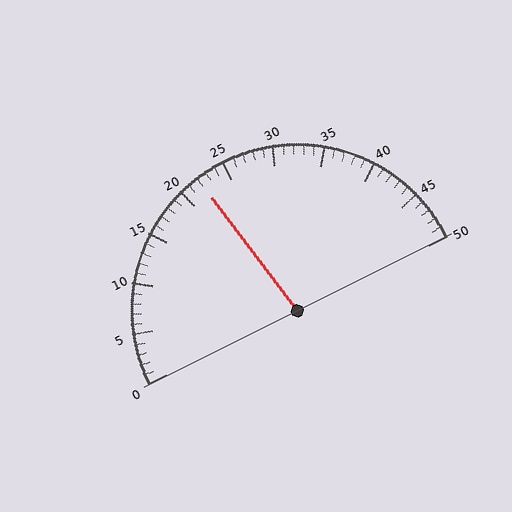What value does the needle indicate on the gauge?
The needle indicates approximately 22.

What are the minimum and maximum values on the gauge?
The gauge ranges from 0 to 50.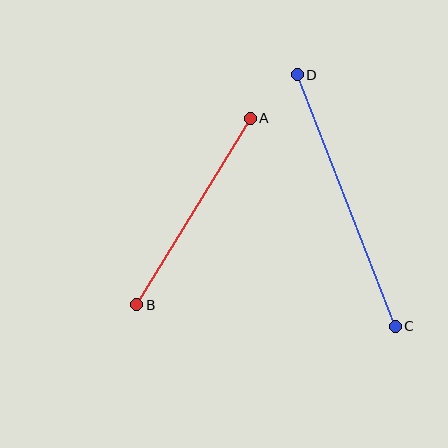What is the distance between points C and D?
The distance is approximately 270 pixels.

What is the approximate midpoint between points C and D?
The midpoint is at approximately (346, 201) pixels.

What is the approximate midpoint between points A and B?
The midpoint is at approximately (193, 212) pixels.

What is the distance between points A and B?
The distance is approximately 218 pixels.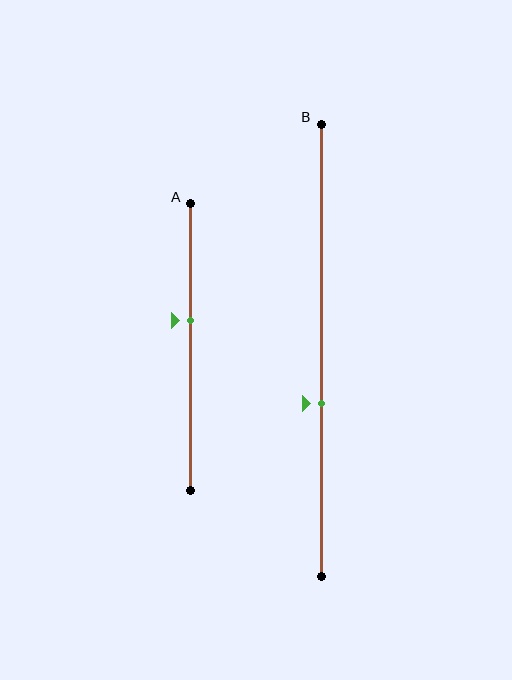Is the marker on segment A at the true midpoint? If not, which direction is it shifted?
No, the marker on segment A is shifted upward by about 10% of the segment length.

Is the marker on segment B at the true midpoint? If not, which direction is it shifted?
No, the marker on segment B is shifted downward by about 12% of the segment length.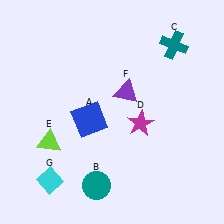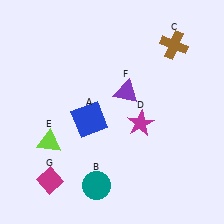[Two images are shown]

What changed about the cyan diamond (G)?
In Image 1, G is cyan. In Image 2, it changed to magenta.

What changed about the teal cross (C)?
In Image 1, C is teal. In Image 2, it changed to brown.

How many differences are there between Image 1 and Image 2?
There are 2 differences between the two images.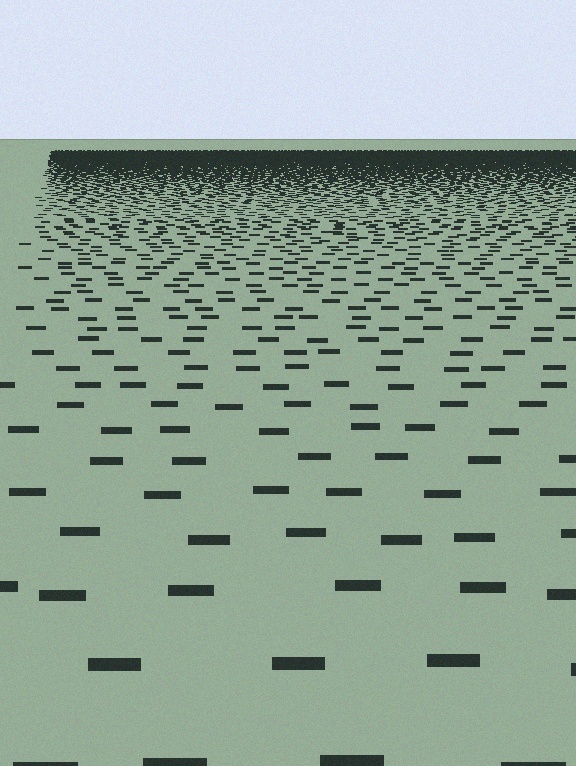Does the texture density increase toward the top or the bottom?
Density increases toward the top.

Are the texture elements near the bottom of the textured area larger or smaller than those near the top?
Larger. Near the bottom, elements are closer to the viewer and appear at a bigger on-screen size.